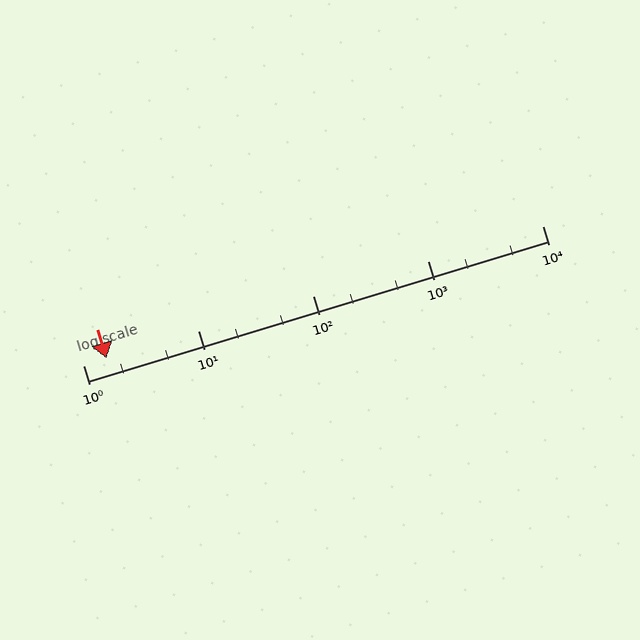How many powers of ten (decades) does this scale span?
The scale spans 4 decades, from 1 to 10000.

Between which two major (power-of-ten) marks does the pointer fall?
The pointer is between 1 and 10.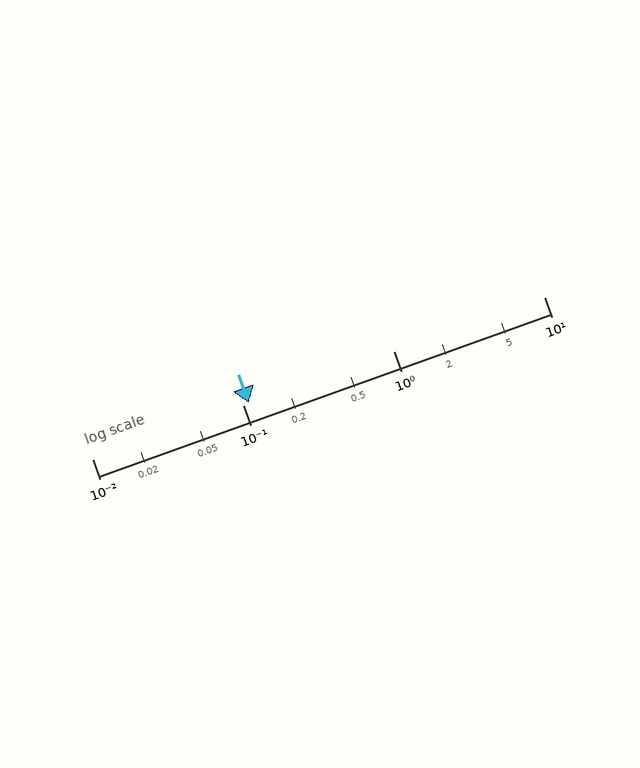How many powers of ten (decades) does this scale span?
The scale spans 3 decades, from 0.01 to 10.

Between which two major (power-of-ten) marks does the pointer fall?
The pointer is between 0.1 and 1.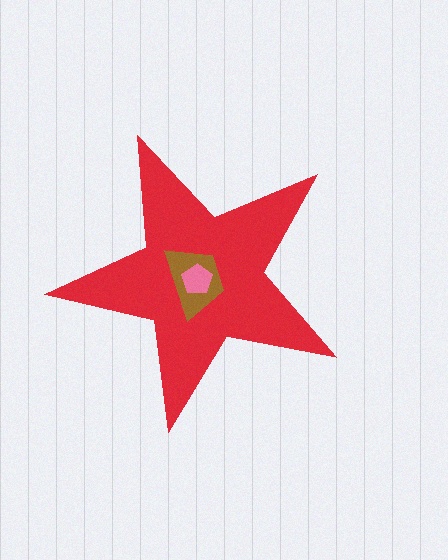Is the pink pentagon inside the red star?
Yes.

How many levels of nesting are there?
3.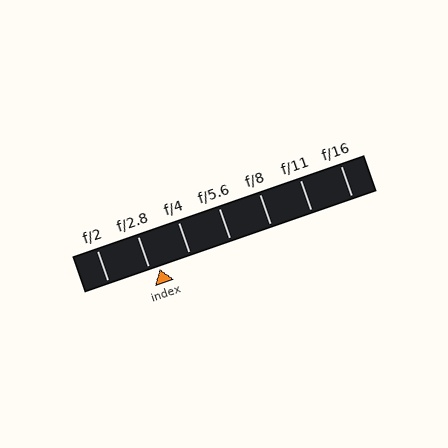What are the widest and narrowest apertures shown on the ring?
The widest aperture shown is f/2 and the narrowest is f/16.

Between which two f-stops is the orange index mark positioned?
The index mark is between f/2.8 and f/4.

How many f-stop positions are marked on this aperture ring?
There are 7 f-stop positions marked.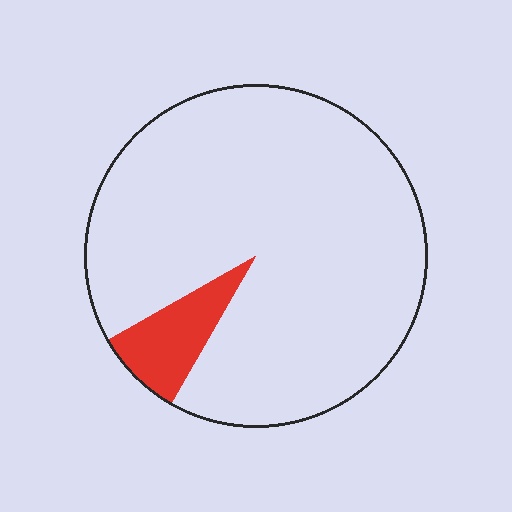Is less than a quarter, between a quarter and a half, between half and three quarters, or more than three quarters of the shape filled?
Less than a quarter.